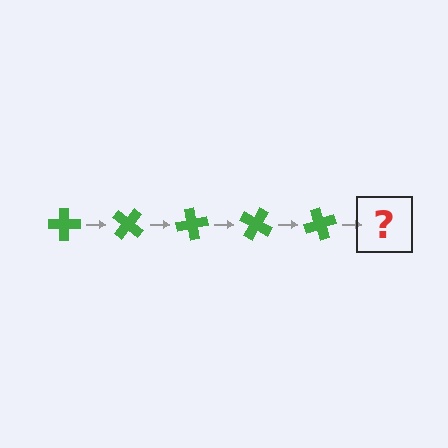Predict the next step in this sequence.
The next step is a green cross rotated 200 degrees.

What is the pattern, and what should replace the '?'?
The pattern is that the cross rotates 40 degrees each step. The '?' should be a green cross rotated 200 degrees.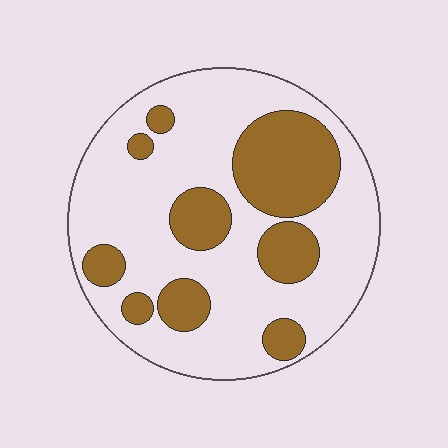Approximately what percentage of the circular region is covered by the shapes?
Approximately 30%.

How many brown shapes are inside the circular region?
9.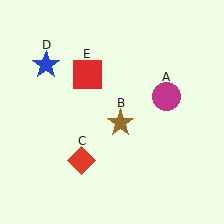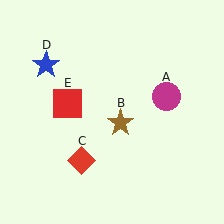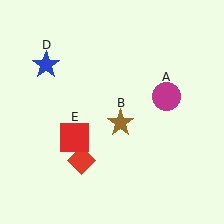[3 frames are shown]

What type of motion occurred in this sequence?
The red square (object E) rotated counterclockwise around the center of the scene.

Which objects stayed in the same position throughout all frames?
Magenta circle (object A) and brown star (object B) and red diamond (object C) and blue star (object D) remained stationary.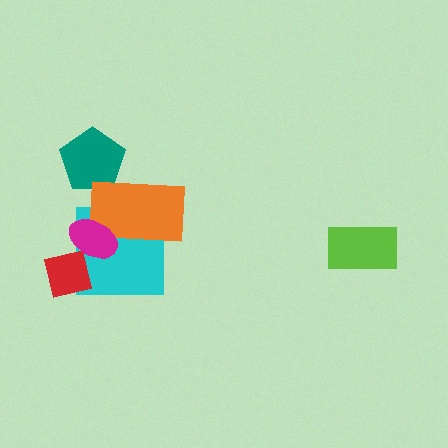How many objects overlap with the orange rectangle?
3 objects overlap with the orange rectangle.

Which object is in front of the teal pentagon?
The orange rectangle is in front of the teal pentagon.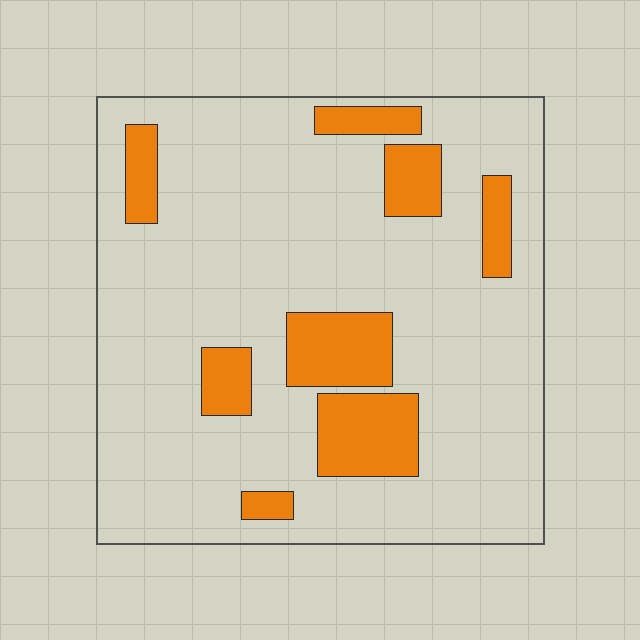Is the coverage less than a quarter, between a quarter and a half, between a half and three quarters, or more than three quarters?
Less than a quarter.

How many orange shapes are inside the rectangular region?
8.